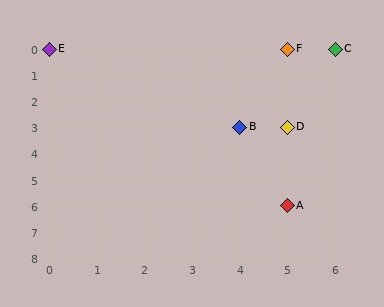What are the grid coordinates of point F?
Point F is at grid coordinates (5, 0).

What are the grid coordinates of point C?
Point C is at grid coordinates (6, 0).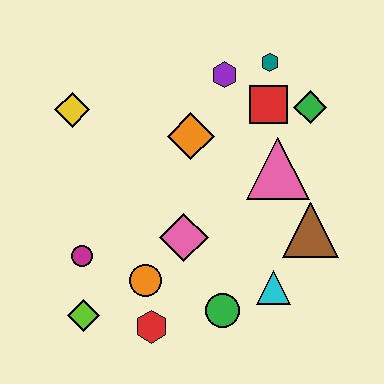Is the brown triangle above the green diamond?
No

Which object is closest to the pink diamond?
The orange circle is closest to the pink diamond.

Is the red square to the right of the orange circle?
Yes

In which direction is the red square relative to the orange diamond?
The red square is to the right of the orange diamond.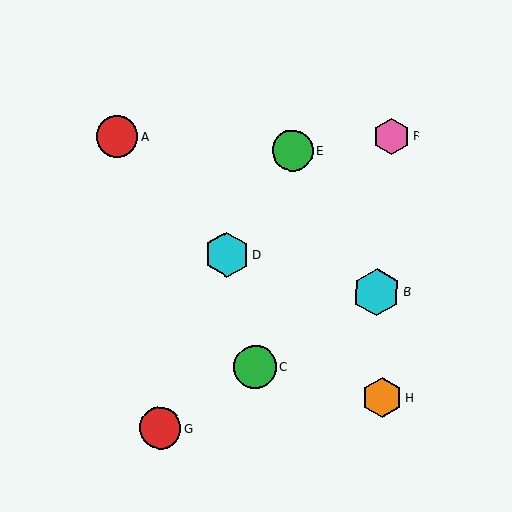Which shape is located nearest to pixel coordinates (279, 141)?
The green circle (labeled E) at (293, 150) is nearest to that location.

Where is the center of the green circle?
The center of the green circle is at (255, 367).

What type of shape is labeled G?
Shape G is a red circle.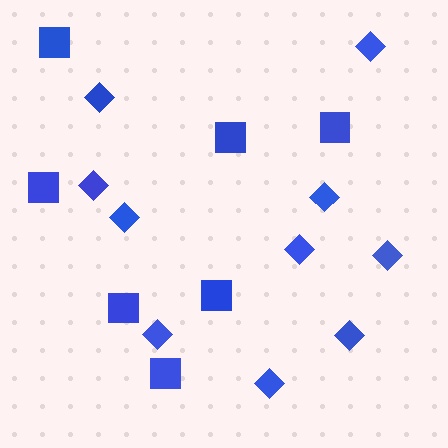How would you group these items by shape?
There are 2 groups: one group of squares (7) and one group of diamonds (10).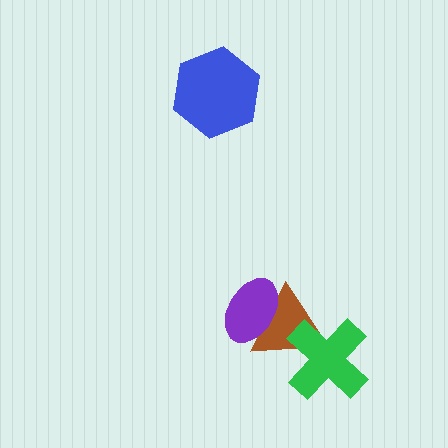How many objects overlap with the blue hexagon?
0 objects overlap with the blue hexagon.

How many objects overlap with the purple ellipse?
1 object overlaps with the purple ellipse.